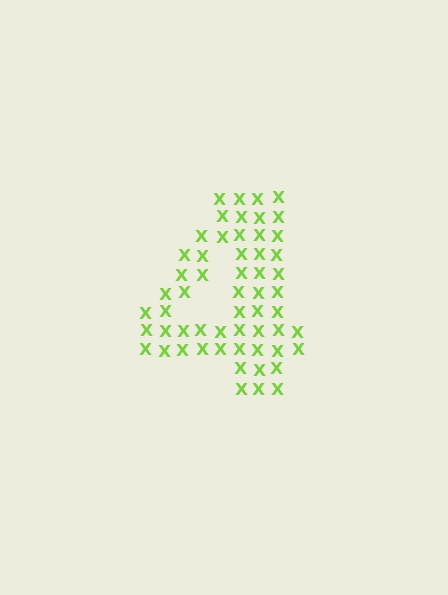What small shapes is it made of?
It is made of small letter X's.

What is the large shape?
The large shape is the digit 4.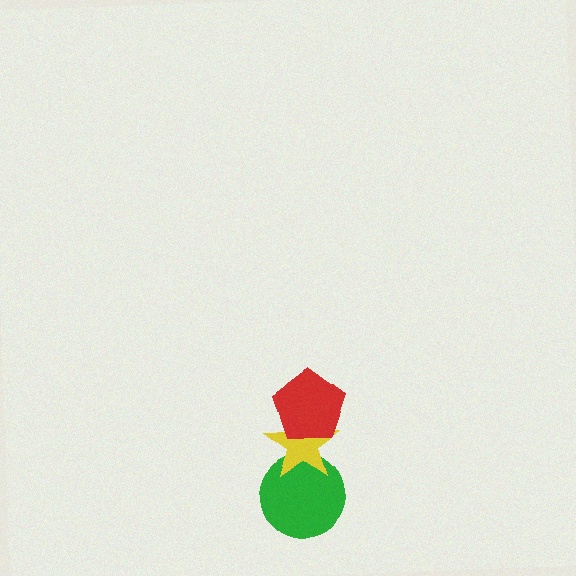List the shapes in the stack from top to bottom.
From top to bottom: the red pentagon, the yellow star, the green circle.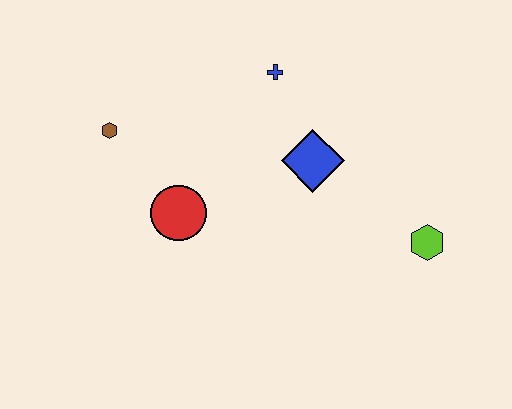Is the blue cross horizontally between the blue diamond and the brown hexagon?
Yes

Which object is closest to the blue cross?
The blue diamond is closest to the blue cross.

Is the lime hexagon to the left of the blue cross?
No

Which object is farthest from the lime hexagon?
The brown hexagon is farthest from the lime hexagon.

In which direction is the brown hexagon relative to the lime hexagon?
The brown hexagon is to the left of the lime hexagon.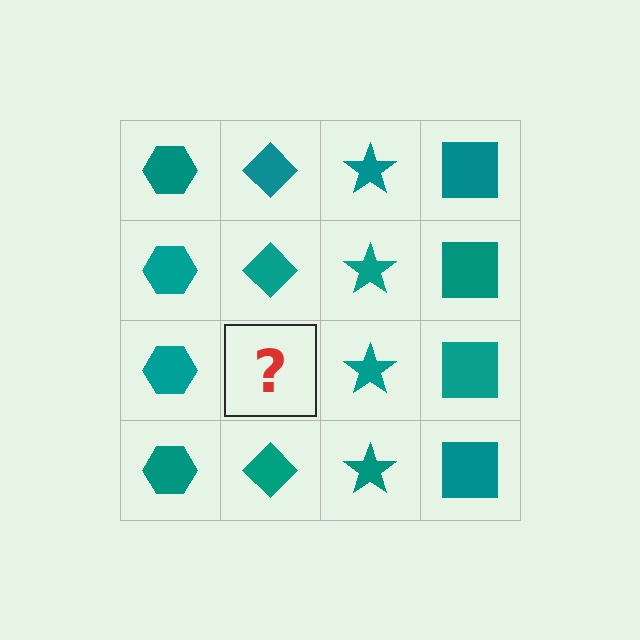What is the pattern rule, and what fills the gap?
The rule is that each column has a consistent shape. The gap should be filled with a teal diamond.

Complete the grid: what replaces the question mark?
The question mark should be replaced with a teal diamond.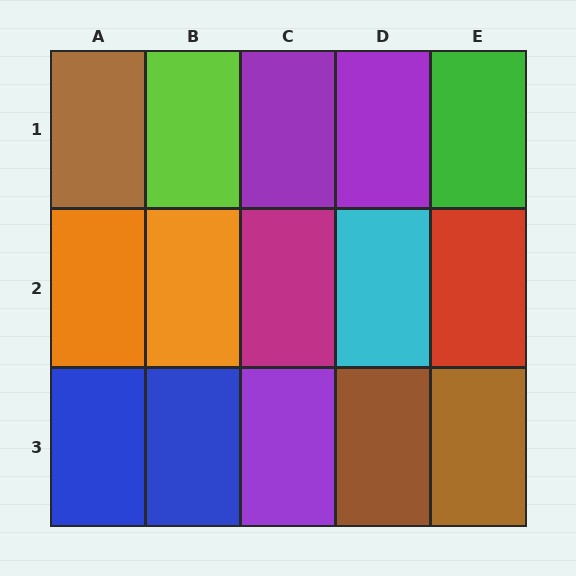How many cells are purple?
3 cells are purple.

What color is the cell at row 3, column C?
Purple.